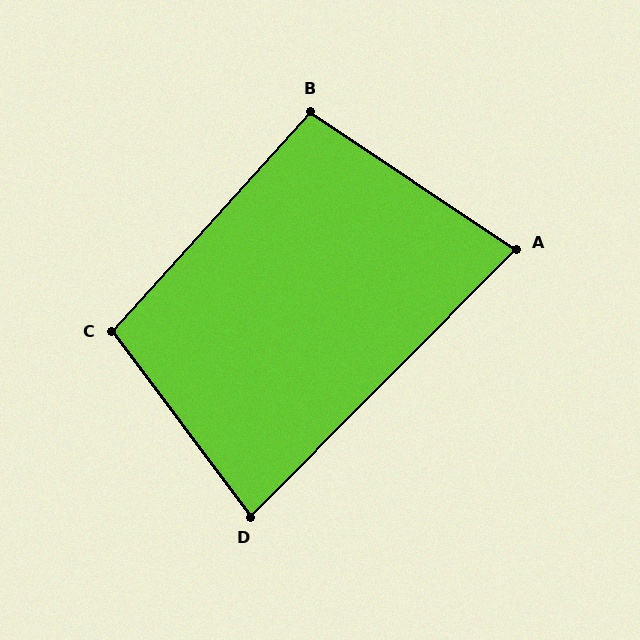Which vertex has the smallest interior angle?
A, at approximately 79 degrees.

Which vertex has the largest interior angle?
C, at approximately 101 degrees.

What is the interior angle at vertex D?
Approximately 82 degrees (acute).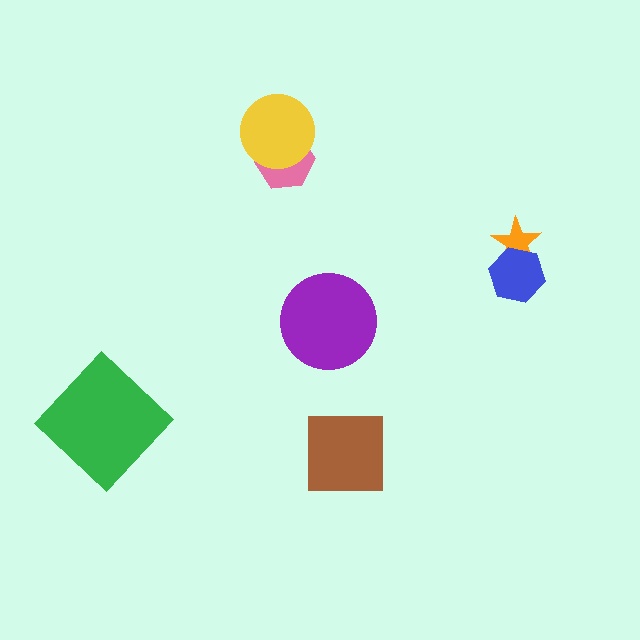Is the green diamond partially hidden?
No, no other shape covers it.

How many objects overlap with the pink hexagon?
1 object overlaps with the pink hexagon.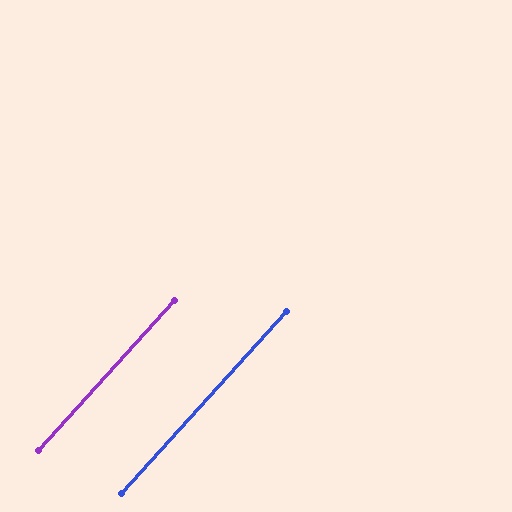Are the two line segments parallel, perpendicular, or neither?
Parallel — their directions differ by only 0.1°.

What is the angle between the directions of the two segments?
Approximately 0 degrees.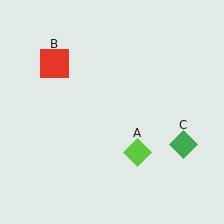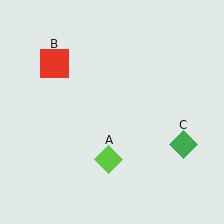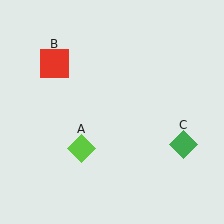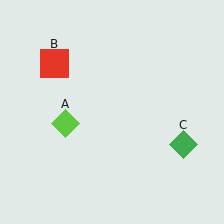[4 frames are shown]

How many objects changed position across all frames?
1 object changed position: lime diamond (object A).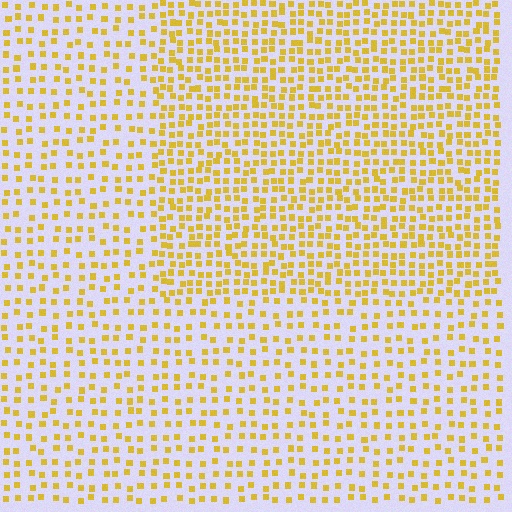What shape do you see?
I see a rectangle.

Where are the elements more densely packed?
The elements are more densely packed inside the rectangle boundary.